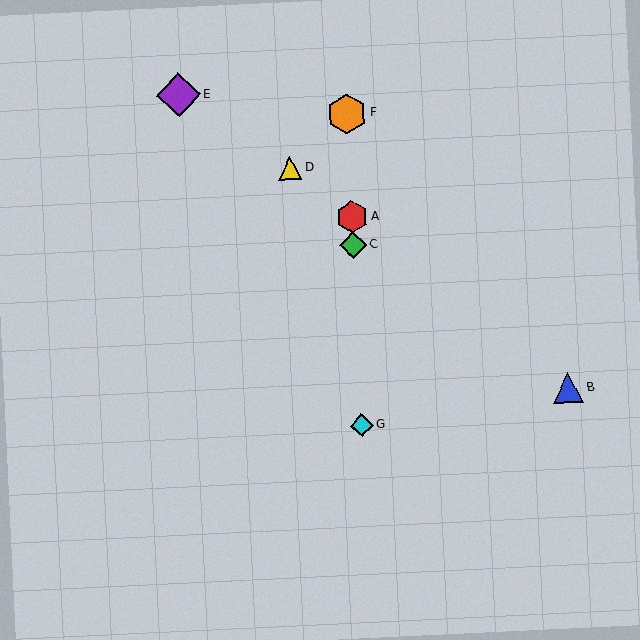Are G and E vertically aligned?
No, G is at x≈362 and E is at x≈179.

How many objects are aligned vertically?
4 objects (A, C, F, G) are aligned vertically.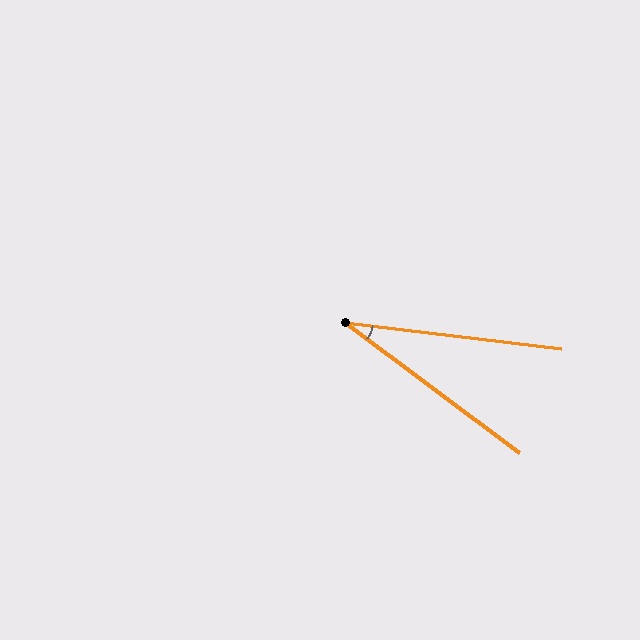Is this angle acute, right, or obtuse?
It is acute.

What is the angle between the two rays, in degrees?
Approximately 30 degrees.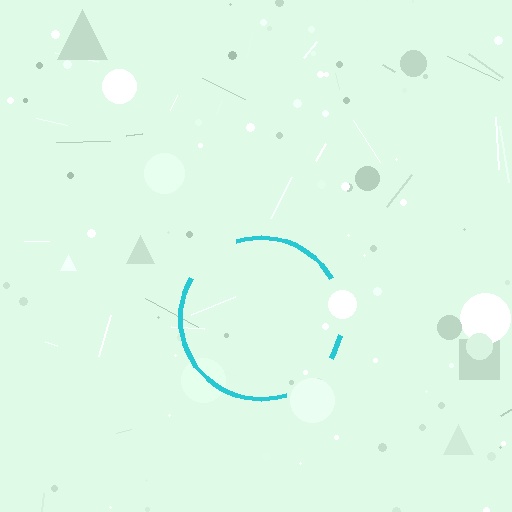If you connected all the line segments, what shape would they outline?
They would outline a circle.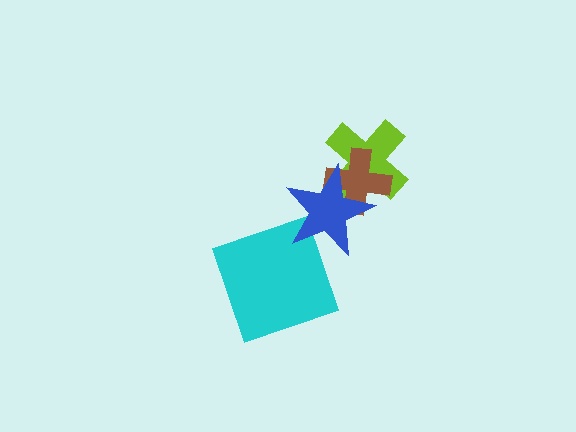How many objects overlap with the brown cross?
2 objects overlap with the brown cross.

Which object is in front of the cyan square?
The blue star is in front of the cyan square.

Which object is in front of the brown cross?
The blue star is in front of the brown cross.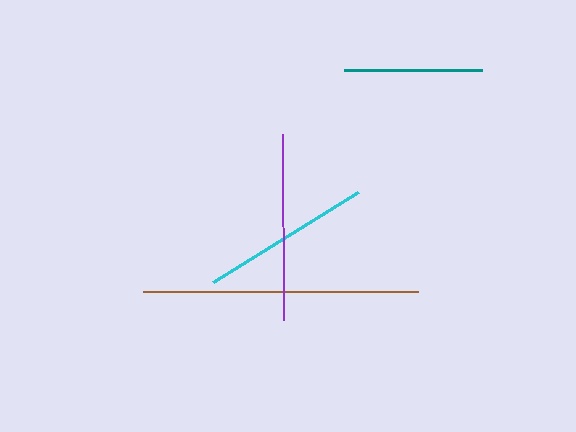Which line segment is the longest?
The brown line is the longest at approximately 275 pixels.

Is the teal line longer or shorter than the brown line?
The brown line is longer than the teal line.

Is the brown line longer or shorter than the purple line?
The brown line is longer than the purple line.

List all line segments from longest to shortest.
From longest to shortest: brown, purple, cyan, teal.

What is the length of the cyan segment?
The cyan segment is approximately 171 pixels long.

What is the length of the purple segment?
The purple segment is approximately 185 pixels long.